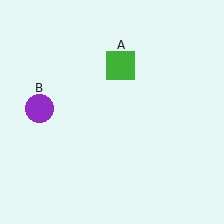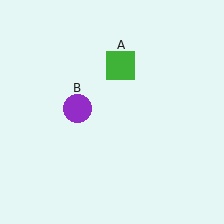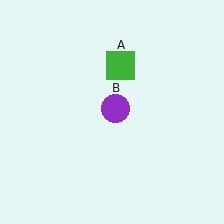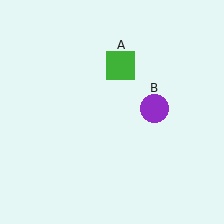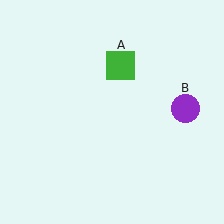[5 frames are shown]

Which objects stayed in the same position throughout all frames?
Green square (object A) remained stationary.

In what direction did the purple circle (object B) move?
The purple circle (object B) moved right.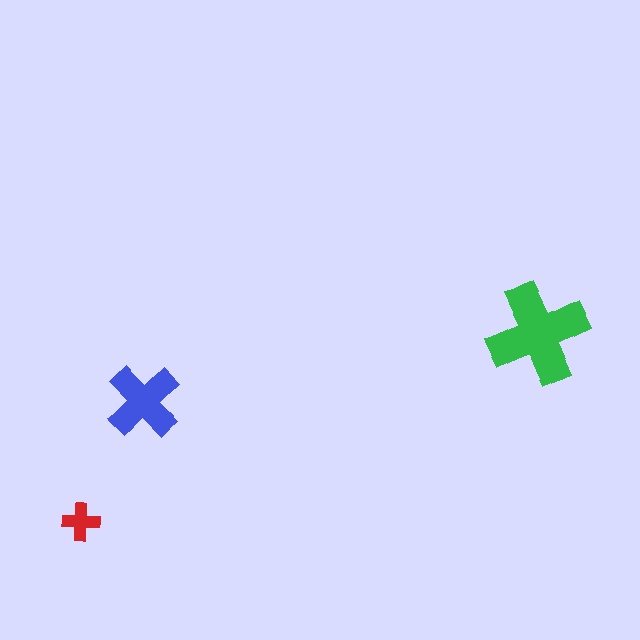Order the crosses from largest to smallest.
the green one, the blue one, the red one.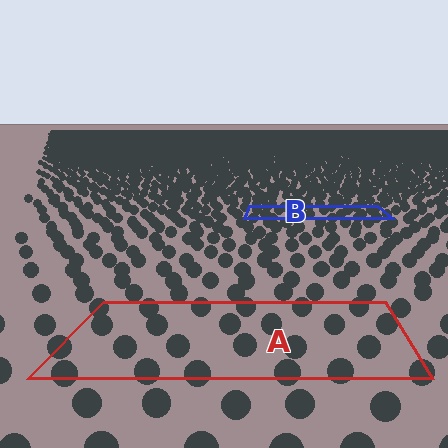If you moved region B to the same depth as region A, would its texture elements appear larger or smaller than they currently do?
They would appear larger. At a closer depth, the same texture elements are projected at a bigger on-screen size.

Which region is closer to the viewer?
Region A is closer. The texture elements there are larger and more spread out.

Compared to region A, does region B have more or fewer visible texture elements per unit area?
Region B has more texture elements per unit area — they are packed more densely because it is farther away.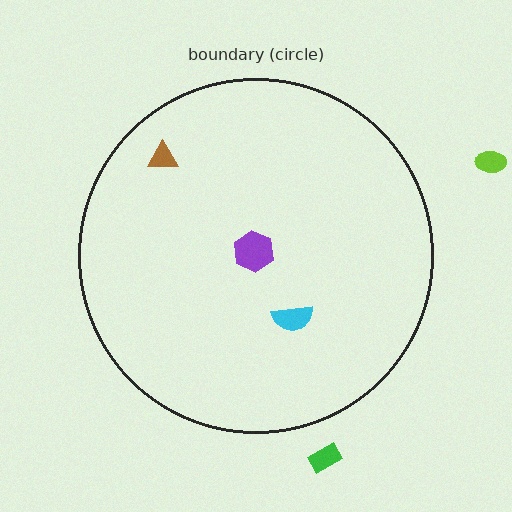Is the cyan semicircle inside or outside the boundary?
Inside.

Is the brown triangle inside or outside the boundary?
Inside.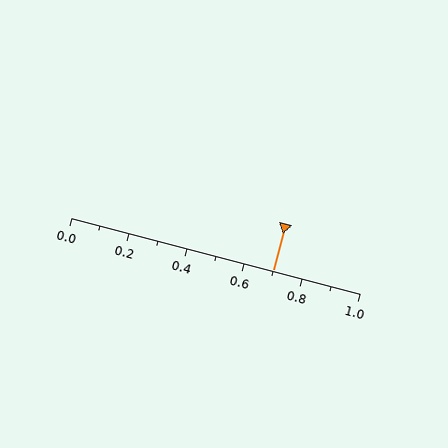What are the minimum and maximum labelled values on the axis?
The axis runs from 0.0 to 1.0.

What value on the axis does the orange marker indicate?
The marker indicates approximately 0.7.